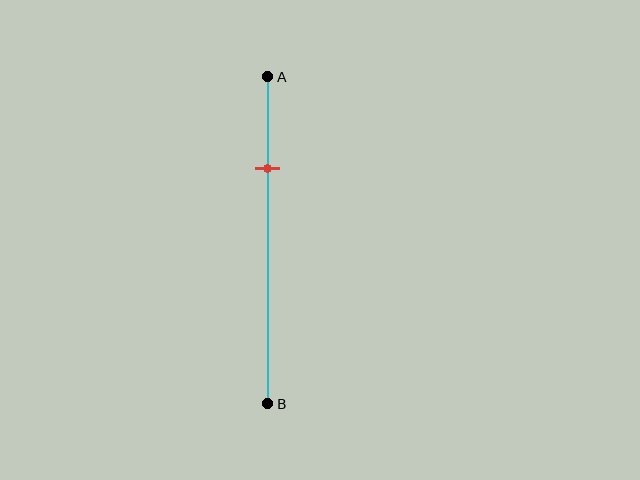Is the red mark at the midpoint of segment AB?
No, the mark is at about 30% from A, not at the 50% midpoint.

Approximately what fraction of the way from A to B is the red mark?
The red mark is approximately 30% of the way from A to B.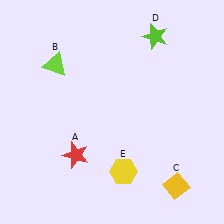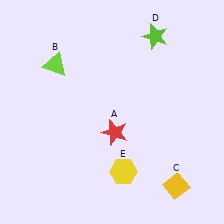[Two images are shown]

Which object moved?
The red star (A) moved right.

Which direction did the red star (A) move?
The red star (A) moved right.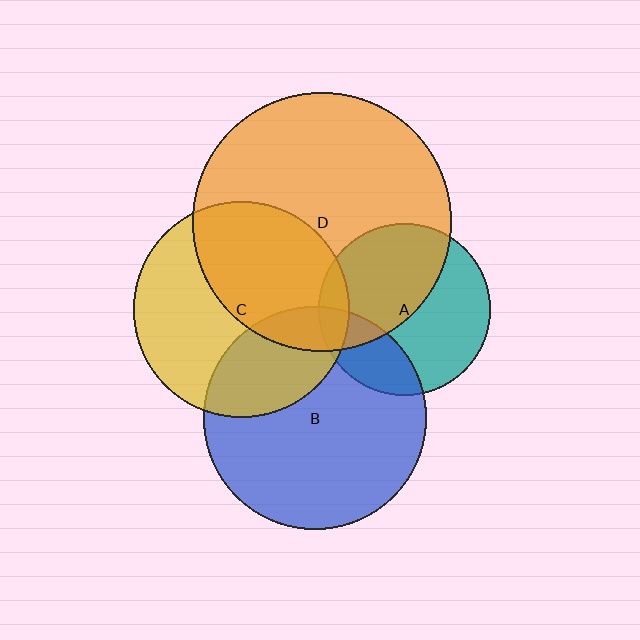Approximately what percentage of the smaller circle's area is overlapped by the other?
Approximately 10%.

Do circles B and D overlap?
Yes.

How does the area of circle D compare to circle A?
Approximately 2.3 times.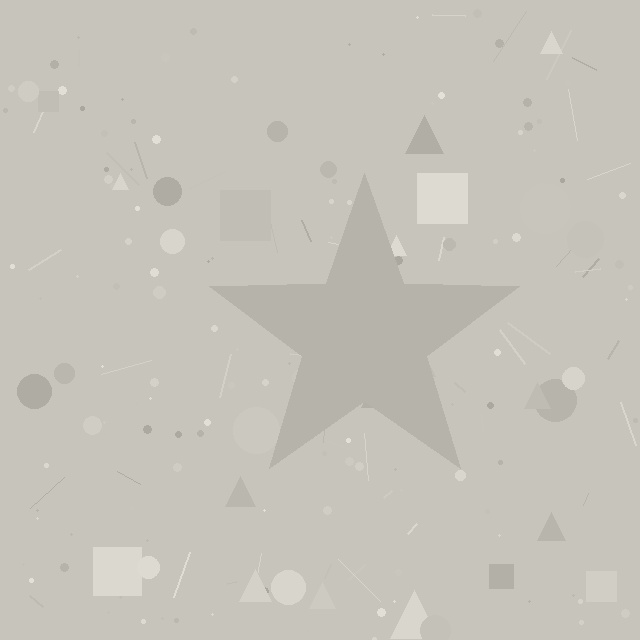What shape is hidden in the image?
A star is hidden in the image.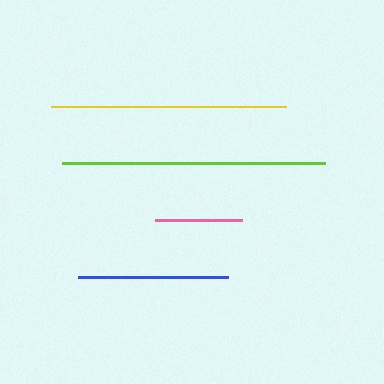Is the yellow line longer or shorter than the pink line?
The yellow line is longer than the pink line.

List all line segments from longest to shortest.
From longest to shortest: lime, yellow, blue, pink.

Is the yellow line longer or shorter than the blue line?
The yellow line is longer than the blue line.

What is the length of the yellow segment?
The yellow segment is approximately 235 pixels long.